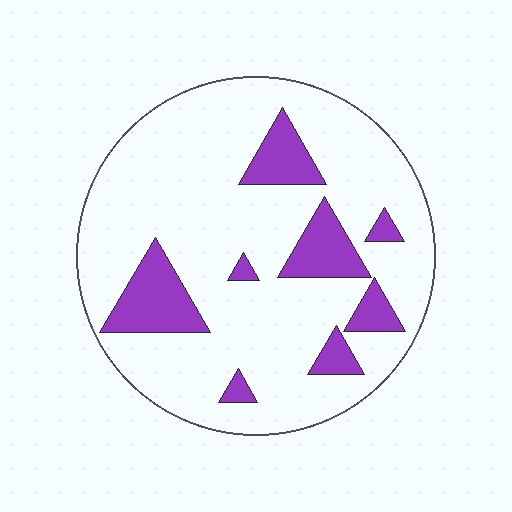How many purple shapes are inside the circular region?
8.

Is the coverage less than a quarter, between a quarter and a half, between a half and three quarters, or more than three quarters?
Less than a quarter.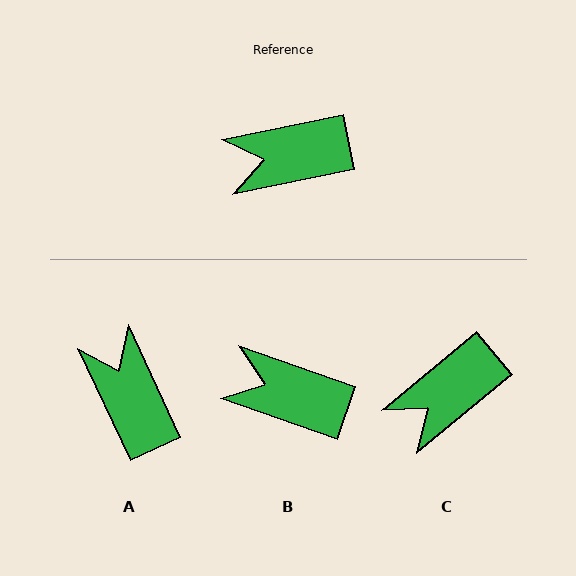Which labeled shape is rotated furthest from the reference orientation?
A, about 77 degrees away.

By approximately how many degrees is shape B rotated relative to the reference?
Approximately 31 degrees clockwise.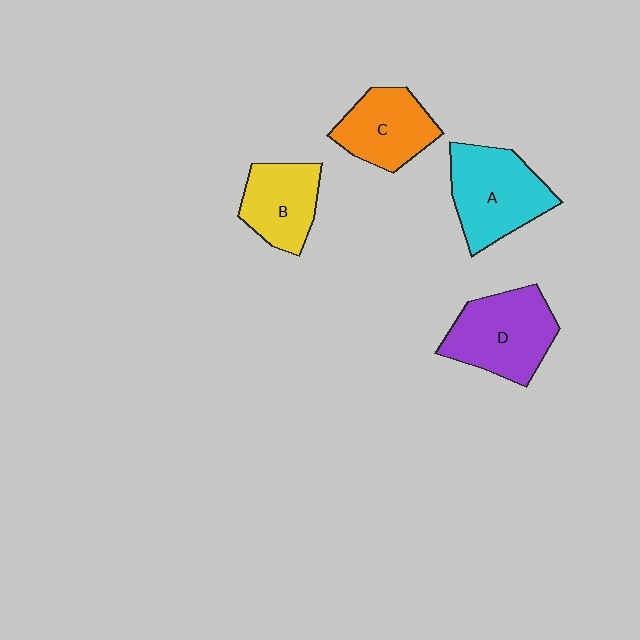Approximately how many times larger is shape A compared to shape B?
Approximately 1.4 times.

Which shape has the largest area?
Shape A (cyan).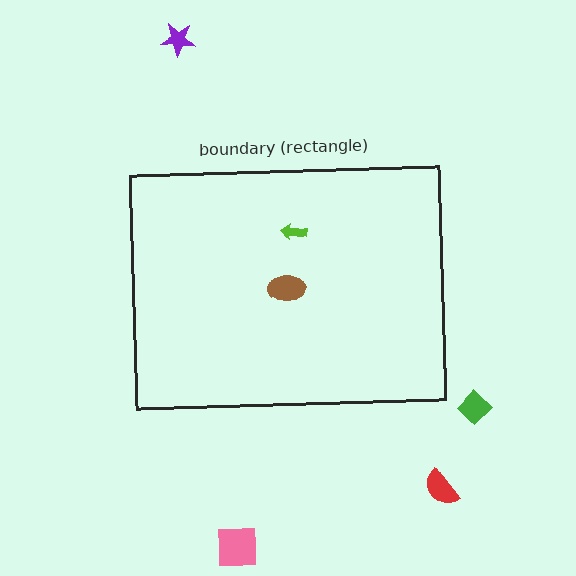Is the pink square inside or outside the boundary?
Outside.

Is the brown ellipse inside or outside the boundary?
Inside.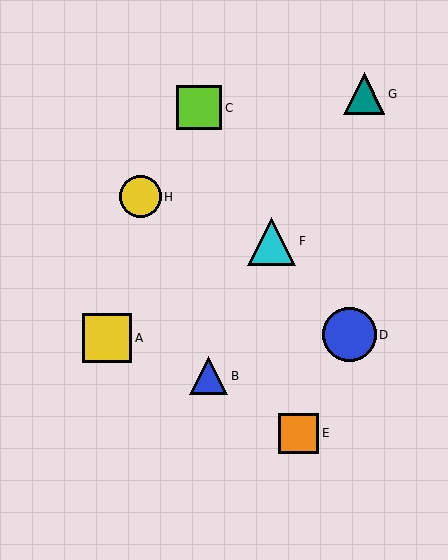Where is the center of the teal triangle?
The center of the teal triangle is at (364, 94).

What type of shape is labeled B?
Shape B is a blue triangle.